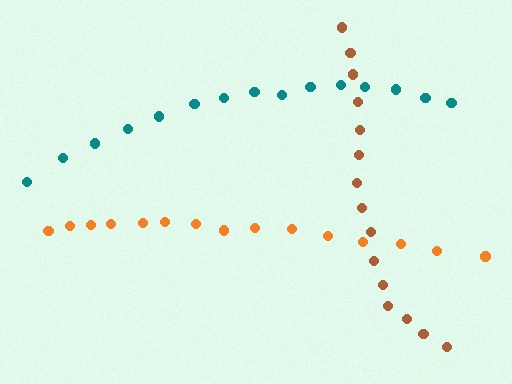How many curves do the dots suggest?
There are 3 distinct paths.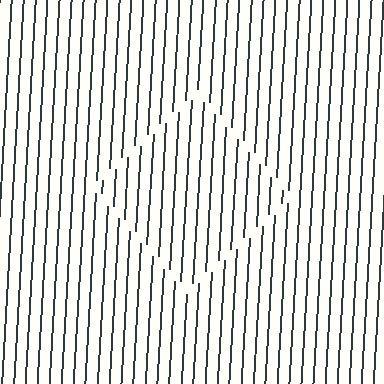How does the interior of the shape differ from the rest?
The interior of the shape contains the same grating, shifted by half a period — the contour is defined by the phase discontinuity where line-ends from the inner and outer gratings abut.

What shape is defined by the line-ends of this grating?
An illusory square. The interior of the shape contains the same grating, shifted by half a period — the contour is defined by the phase discontinuity where line-ends from the inner and outer gratings abut.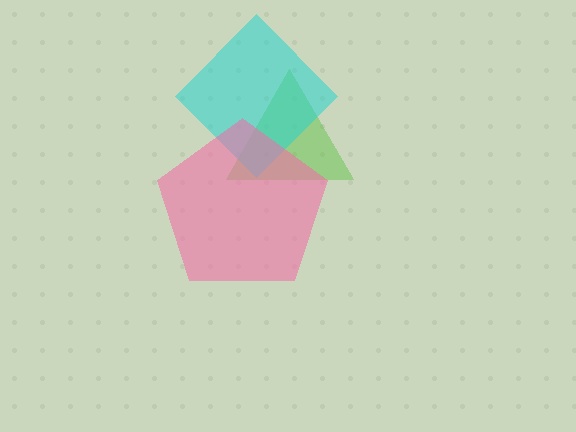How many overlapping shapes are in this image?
There are 3 overlapping shapes in the image.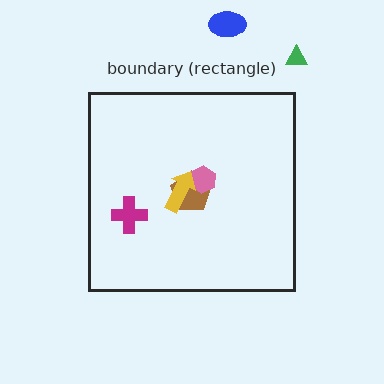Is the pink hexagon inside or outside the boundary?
Inside.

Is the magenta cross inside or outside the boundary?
Inside.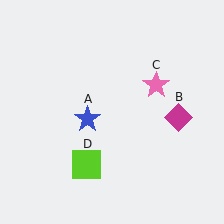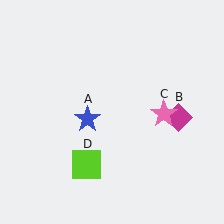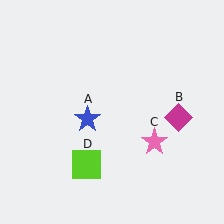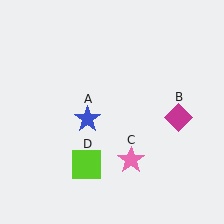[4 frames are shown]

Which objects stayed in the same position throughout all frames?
Blue star (object A) and magenta diamond (object B) and lime square (object D) remained stationary.